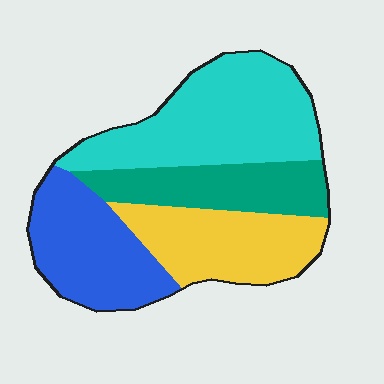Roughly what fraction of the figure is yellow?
Yellow takes up about one quarter (1/4) of the figure.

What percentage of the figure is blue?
Blue takes up between a sixth and a third of the figure.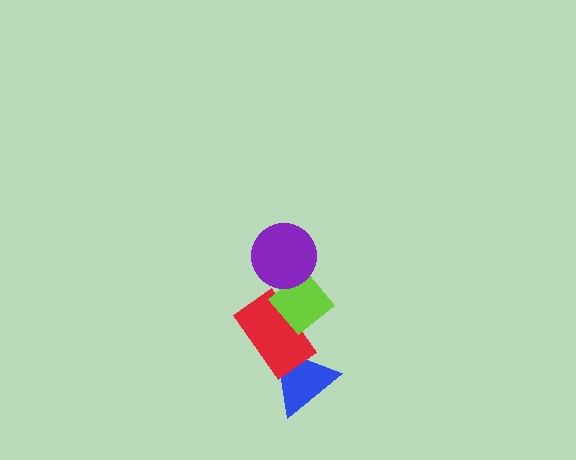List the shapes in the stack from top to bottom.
From top to bottom: the purple circle, the lime diamond, the red rectangle, the blue triangle.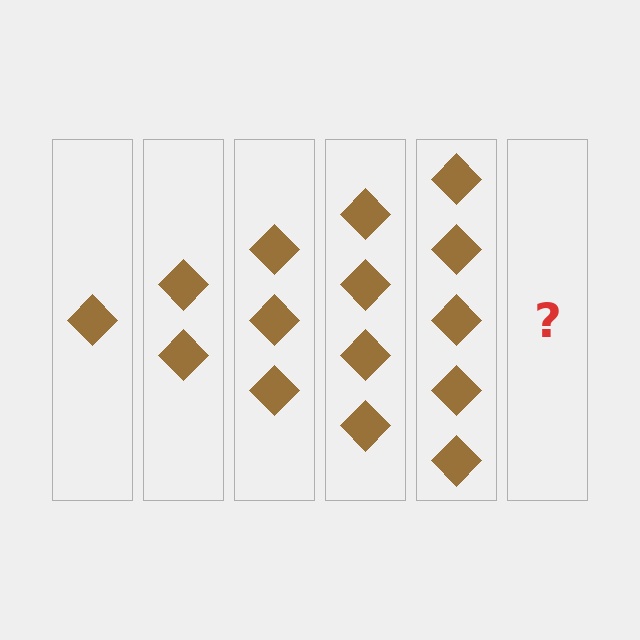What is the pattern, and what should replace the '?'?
The pattern is that each step adds one more diamond. The '?' should be 6 diamonds.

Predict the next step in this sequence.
The next step is 6 diamonds.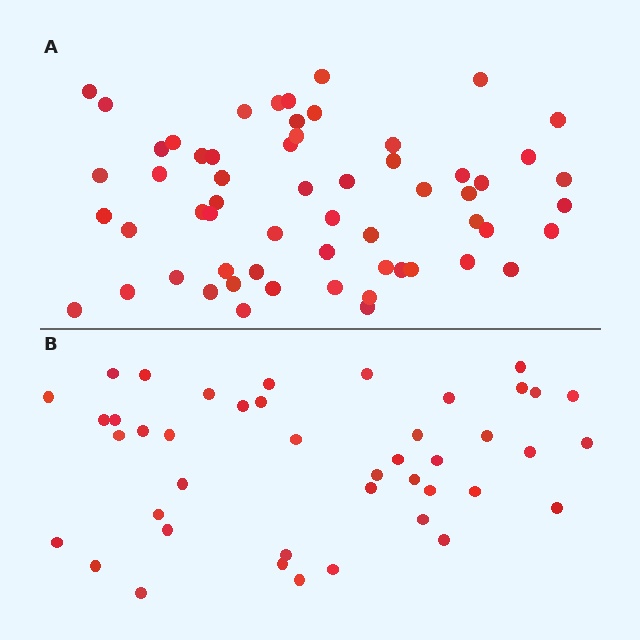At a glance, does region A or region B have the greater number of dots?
Region A (the top region) has more dots.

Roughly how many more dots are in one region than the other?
Region A has approximately 15 more dots than region B.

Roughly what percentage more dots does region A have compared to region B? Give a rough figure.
About 35% more.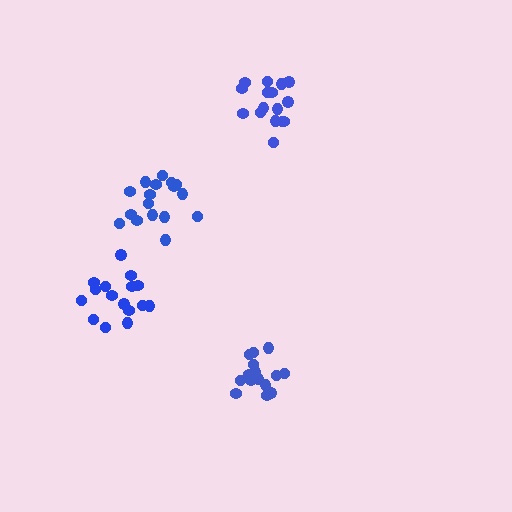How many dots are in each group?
Group 1: 17 dots, Group 2: 15 dots, Group 3: 16 dots, Group 4: 16 dots (64 total).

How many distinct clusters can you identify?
There are 4 distinct clusters.